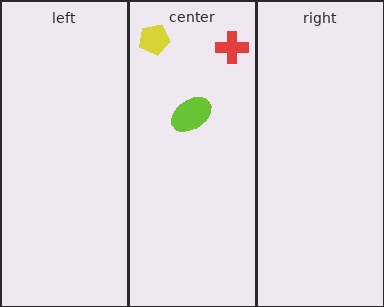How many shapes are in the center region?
3.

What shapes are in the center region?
The yellow pentagon, the lime ellipse, the red cross.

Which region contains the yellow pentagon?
The center region.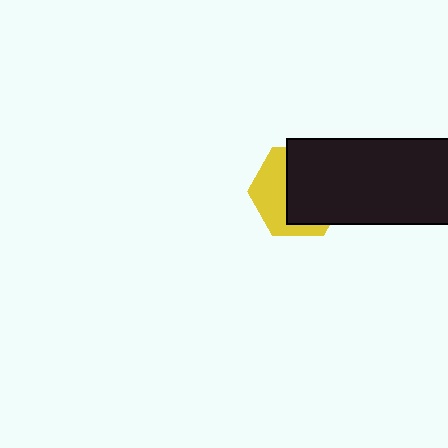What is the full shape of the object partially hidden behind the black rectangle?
The partially hidden object is a yellow hexagon.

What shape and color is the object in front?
The object in front is a black rectangle.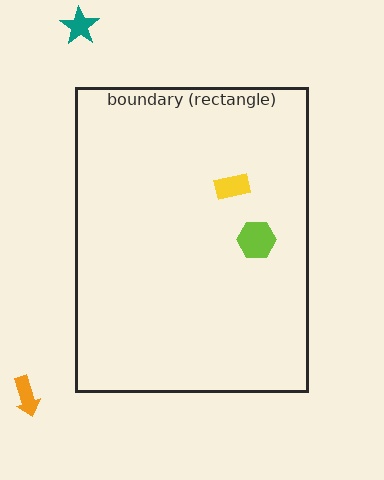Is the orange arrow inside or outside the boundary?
Outside.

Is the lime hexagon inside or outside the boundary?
Inside.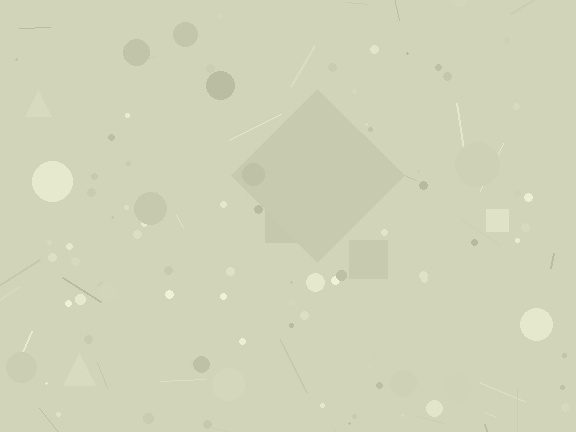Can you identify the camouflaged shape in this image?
The camouflaged shape is a diamond.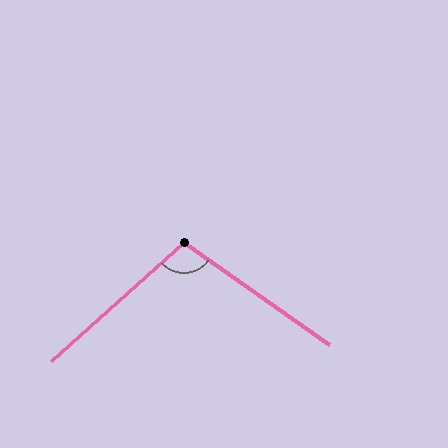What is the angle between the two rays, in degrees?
Approximately 103 degrees.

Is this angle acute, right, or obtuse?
It is obtuse.